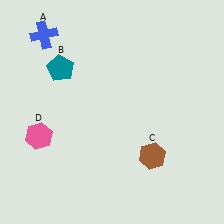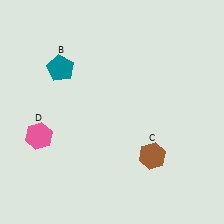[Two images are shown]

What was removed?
The blue cross (A) was removed in Image 2.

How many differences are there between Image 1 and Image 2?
There is 1 difference between the two images.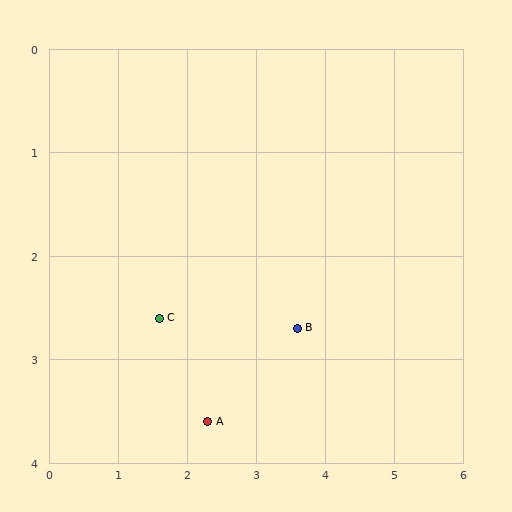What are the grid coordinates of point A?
Point A is at approximately (2.3, 3.6).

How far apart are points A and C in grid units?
Points A and C are about 1.2 grid units apart.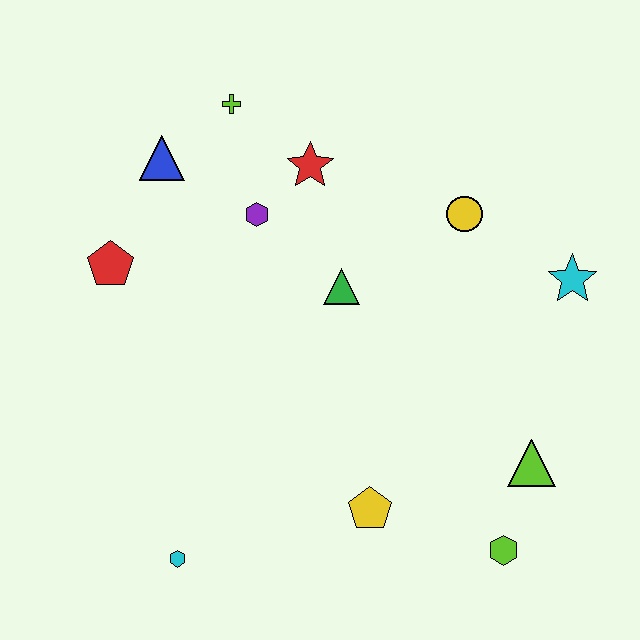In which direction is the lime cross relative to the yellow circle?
The lime cross is to the left of the yellow circle.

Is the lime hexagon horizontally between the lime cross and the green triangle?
No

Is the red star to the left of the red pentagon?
No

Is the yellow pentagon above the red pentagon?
No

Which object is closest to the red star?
The purple hexagon is closest to the red star.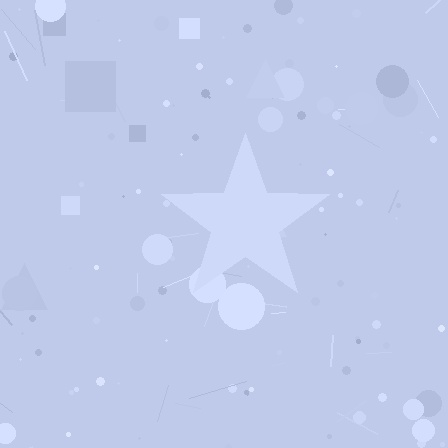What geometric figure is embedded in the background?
A star is embedded in the background.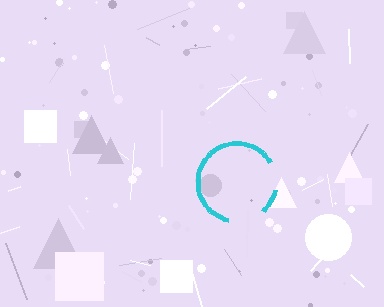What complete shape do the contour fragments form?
The contour fragments form a circle.